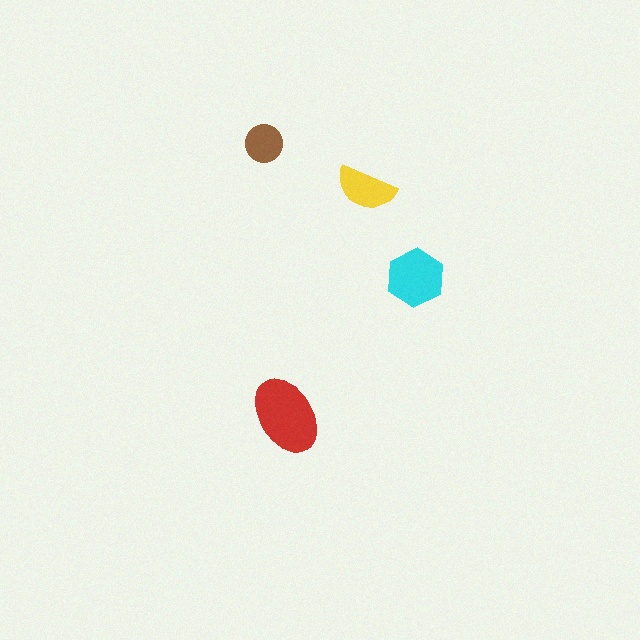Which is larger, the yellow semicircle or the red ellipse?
The red ellipse.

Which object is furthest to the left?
The brown circle is leftmost.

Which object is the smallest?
The brown circle.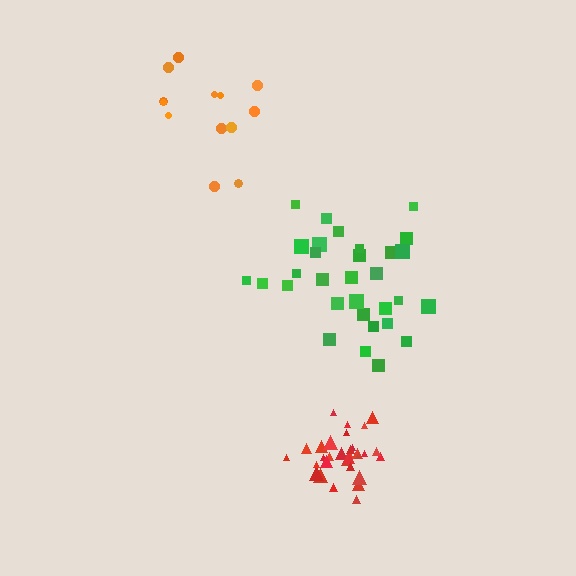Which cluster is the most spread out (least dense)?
Orange.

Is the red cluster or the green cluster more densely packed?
Red.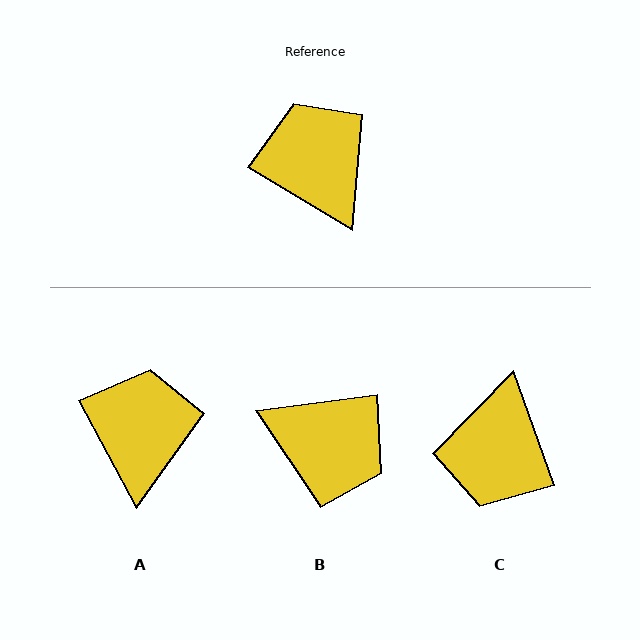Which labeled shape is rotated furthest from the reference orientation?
B, about 142 degrees away.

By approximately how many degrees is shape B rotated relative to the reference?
Approximately 142 degrees clockwise.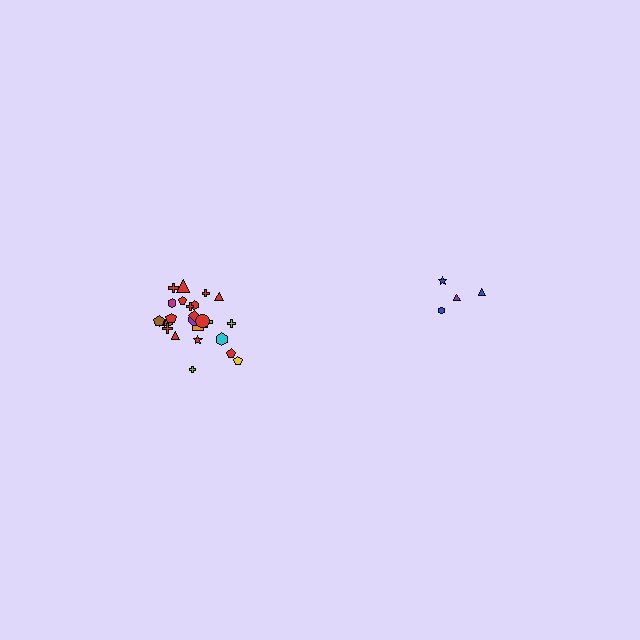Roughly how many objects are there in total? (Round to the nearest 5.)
Roughly 30 objects in total.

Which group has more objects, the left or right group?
The left group.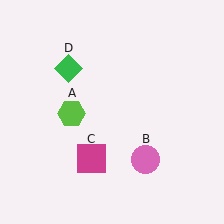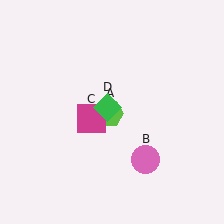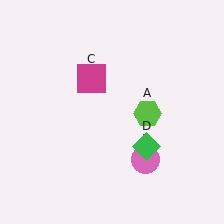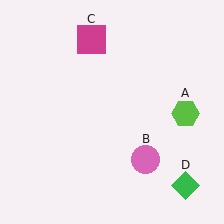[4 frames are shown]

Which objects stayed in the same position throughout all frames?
Pink circle (object B) remained stationary.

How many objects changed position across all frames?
3 objects changed position: lime hexagon (object A), magenta square (object C), green diamond (object D).